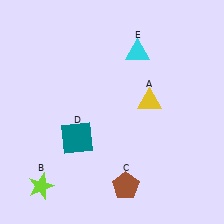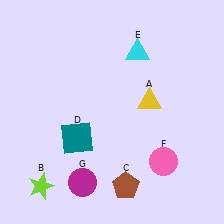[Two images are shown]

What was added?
A pink circle (F), a magenta circle (G) were added in Image 2.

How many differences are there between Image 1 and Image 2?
There are 2 differences between the two images.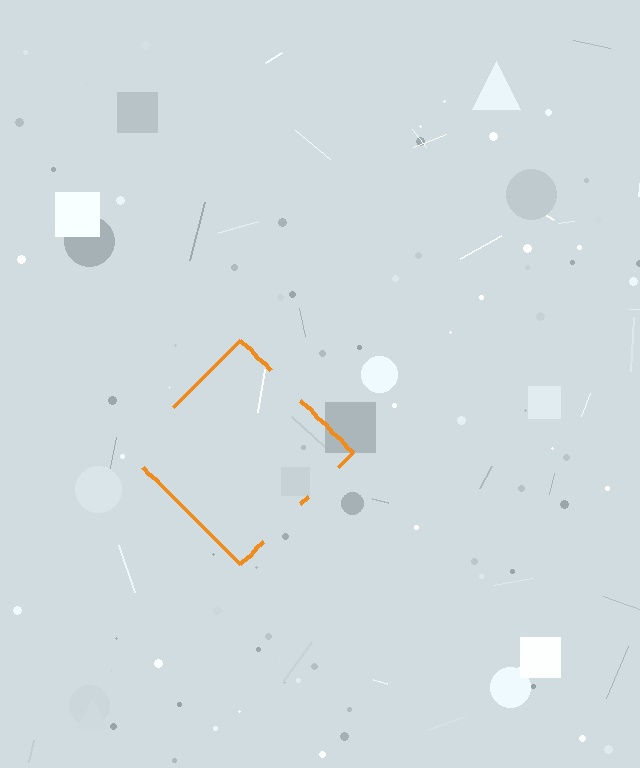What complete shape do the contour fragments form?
The contour fragments form a diamond.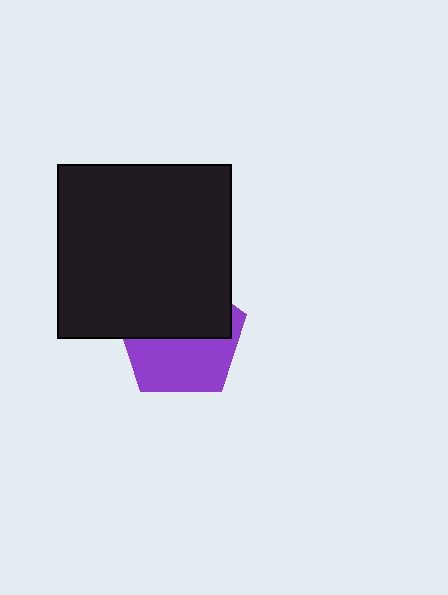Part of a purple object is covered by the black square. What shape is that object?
It is a pentagon.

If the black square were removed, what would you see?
You would see the complete purple pentagon.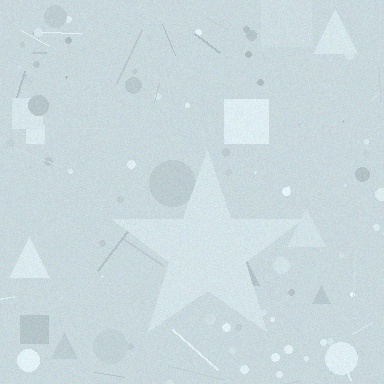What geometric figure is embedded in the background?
A star is embedded in the background.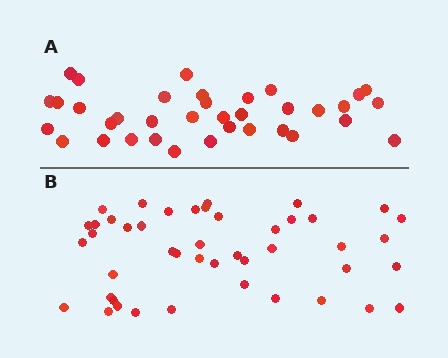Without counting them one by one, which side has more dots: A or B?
Region B (the bottom region) has more dots.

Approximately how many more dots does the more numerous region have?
Region B has roughly 8 or so more dots than region A.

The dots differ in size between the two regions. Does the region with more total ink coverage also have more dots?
No. Region A has more total ink coverage because its dots are larger, but region B actually contains more individual dots. Total area can be misleading — the number of items is what matters here.